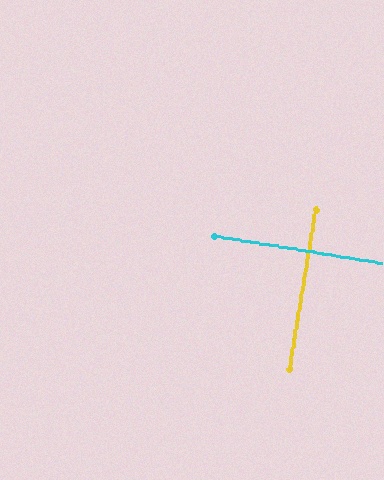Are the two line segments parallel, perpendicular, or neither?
Perpendicular — they meet at approximately 90°.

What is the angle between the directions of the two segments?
Approximately 90 degrees.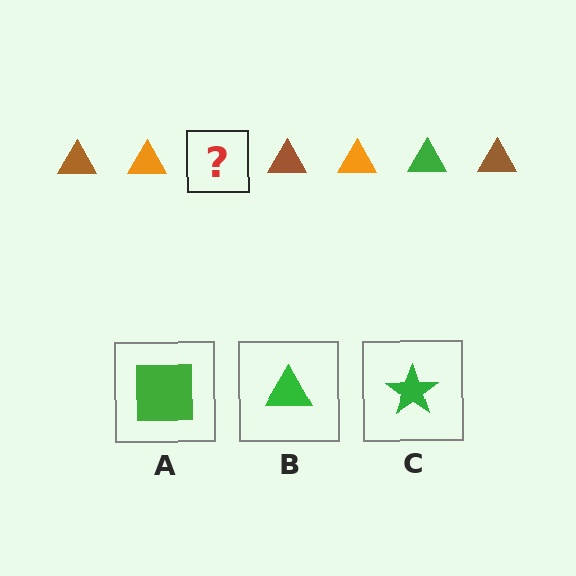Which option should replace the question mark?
Option B.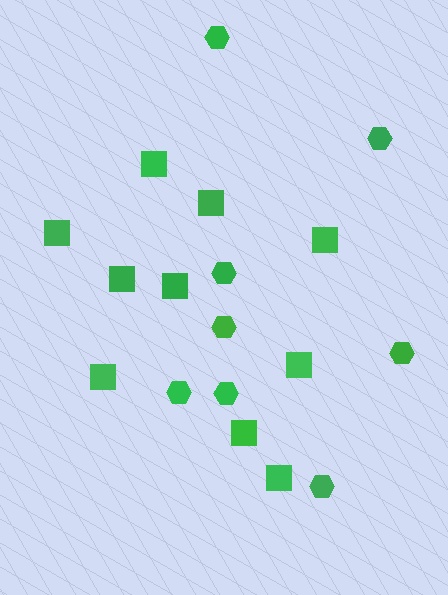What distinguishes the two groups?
There are 2 groups: one group of hexagons (8) and one group of squares (10).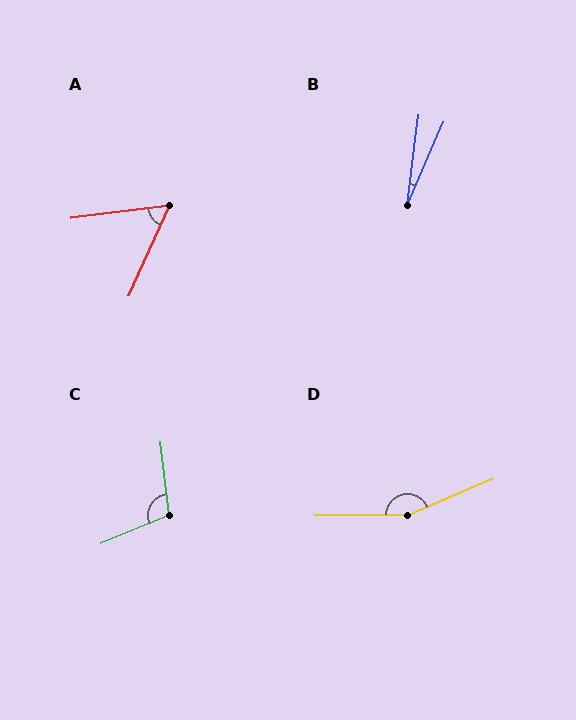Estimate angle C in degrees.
Approximately 106 degrees.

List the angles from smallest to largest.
B (16°), A (59°), C (106°), D (157°).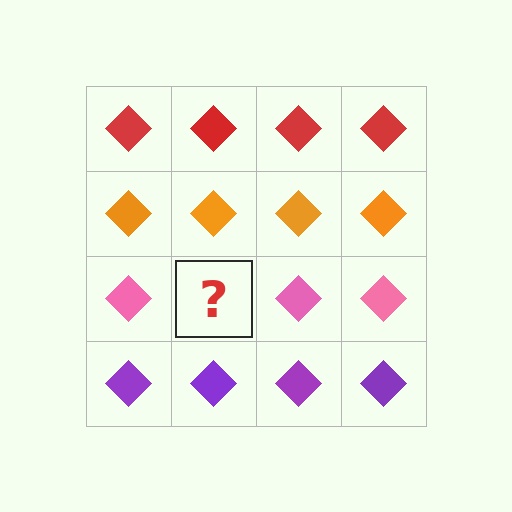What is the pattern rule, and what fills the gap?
The rule is that each row has a consistent color. The gap should be filled with a pink diamond.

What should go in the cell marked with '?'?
The missing cell should contain a pink diamond.